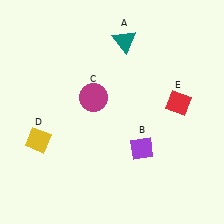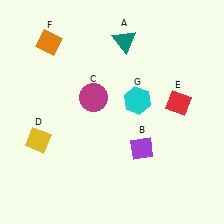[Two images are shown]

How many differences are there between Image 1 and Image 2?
There are 2 differences between the two images.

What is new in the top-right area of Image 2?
A cyan hexagon (G) was added in the top-right area of Image 2.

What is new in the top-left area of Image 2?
An orange diamond (F) was added in the top-left area of Image 2.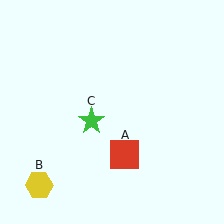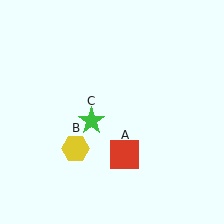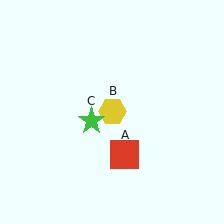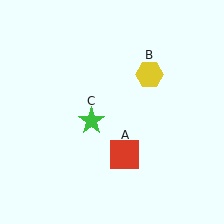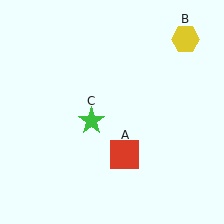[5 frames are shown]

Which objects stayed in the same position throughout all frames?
Red square (object A) and green star (object C) remained stationary.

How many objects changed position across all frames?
1 object changed position: yellow hexagon (object B).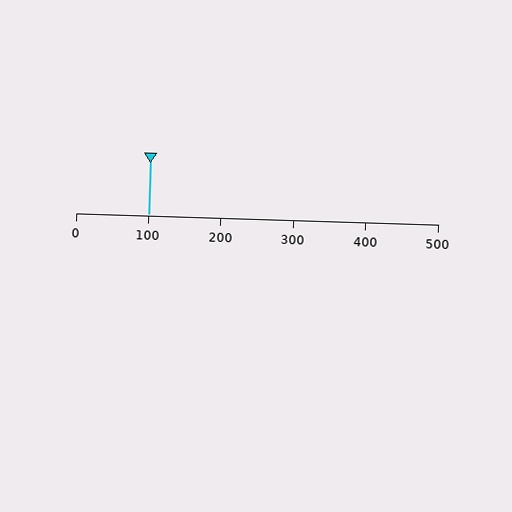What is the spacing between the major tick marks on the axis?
The major ticks are spaced 100 apart.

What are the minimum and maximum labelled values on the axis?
The axis runs from 0 to 500.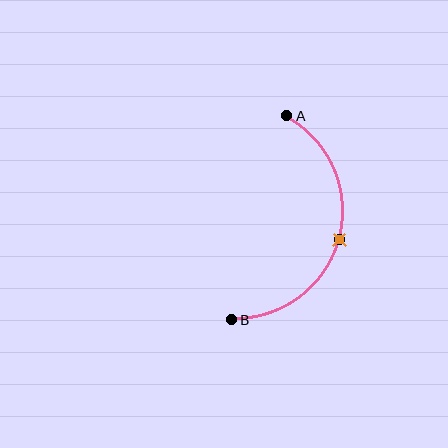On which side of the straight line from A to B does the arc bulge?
The arc bulges to the right of the straight line connecting A and B.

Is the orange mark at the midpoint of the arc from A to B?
Yes. The orange mark lies on the arc at equal arc-length from both A and B — it is the arc midpoint.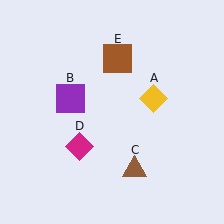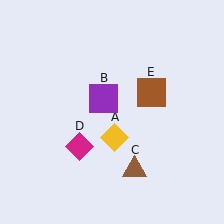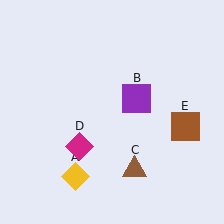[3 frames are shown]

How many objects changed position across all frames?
3 objects changed position: yellow diamond (object A), purple square (object B), brown square (object E).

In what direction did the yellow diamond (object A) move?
The yellow diamond (object A) moved down and to the left.